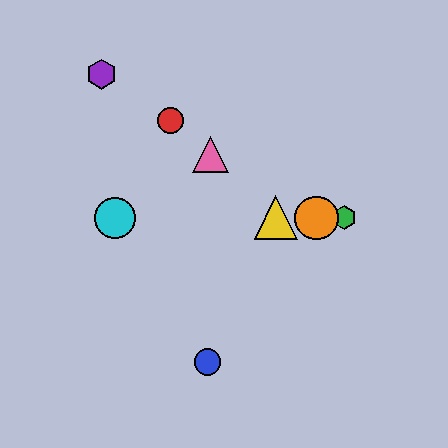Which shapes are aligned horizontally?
The green hexagon, the yellow triangle, the orange circle, the cyan circle are aligned horizontally.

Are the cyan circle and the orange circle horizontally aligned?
Yes, both are at y≈218.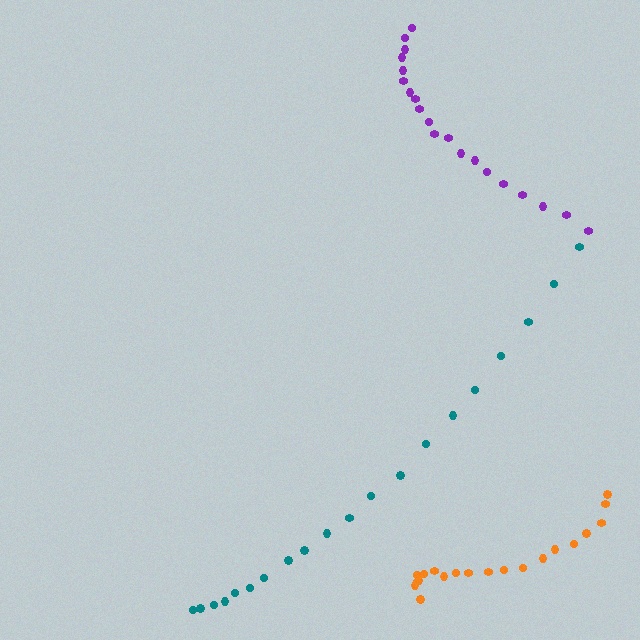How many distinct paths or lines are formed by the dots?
There are 3 distinct paths.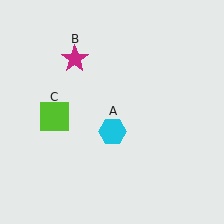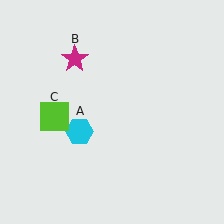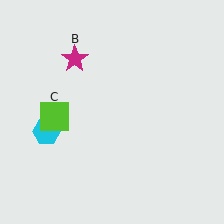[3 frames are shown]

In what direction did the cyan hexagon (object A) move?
The cyan hexagon (object A) moved left.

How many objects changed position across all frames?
1 object changed position: cyan hexagon (object A).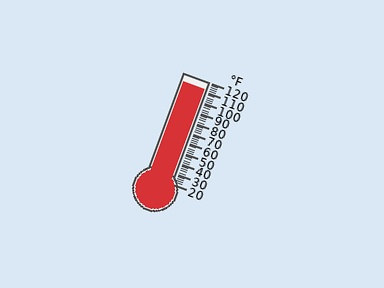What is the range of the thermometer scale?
The thermometer scale ranges from 20°F to 120°F.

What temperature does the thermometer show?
The thermometer shows approximately 112°F.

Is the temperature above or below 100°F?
The temperature is above 100°F.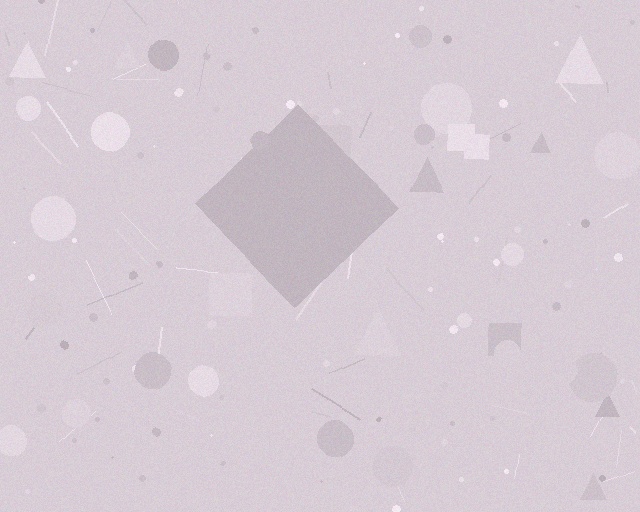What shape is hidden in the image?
A diamond is hidden in the image.